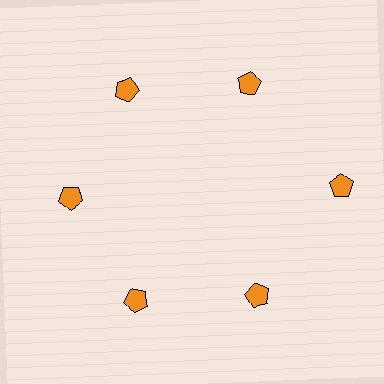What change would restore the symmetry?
The symmetry would be restored by moving it inward, back onto the ring so that all 6 pentagons sit at equal angles and equal distance from the center.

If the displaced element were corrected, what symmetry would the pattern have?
It would have 6-fold rotational symmetry — the pattern would map onto itself every 60 degrees.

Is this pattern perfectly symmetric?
No. The 6 orange pentagons are arranged in a ring, but one element near the 3 o'clock position is pushed outward from the center, breaking the 6-fold rotational symmetry.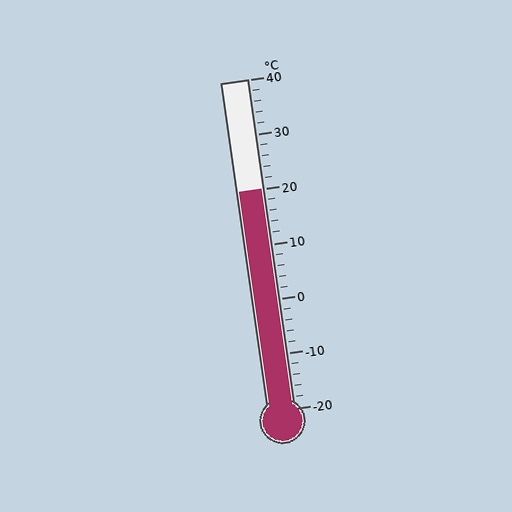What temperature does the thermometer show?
The thermometer shows approximately 20°C.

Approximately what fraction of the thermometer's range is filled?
The thermometer is filled to approximately 65% of its range.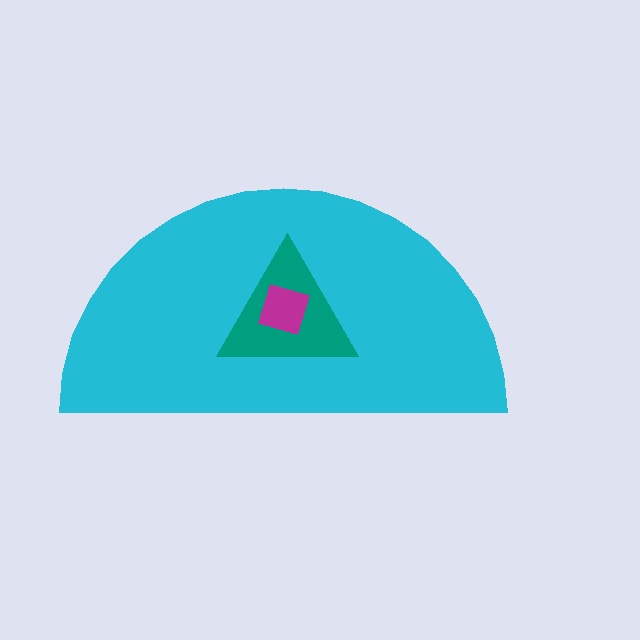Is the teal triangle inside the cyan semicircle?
Yes.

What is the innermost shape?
The magenta diamond.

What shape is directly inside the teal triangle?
The magenta diamond.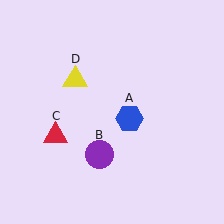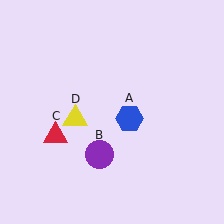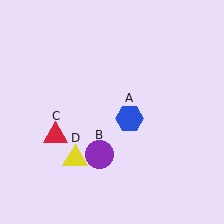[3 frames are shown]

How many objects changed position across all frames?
1 object changed position: yellow triangle (object D).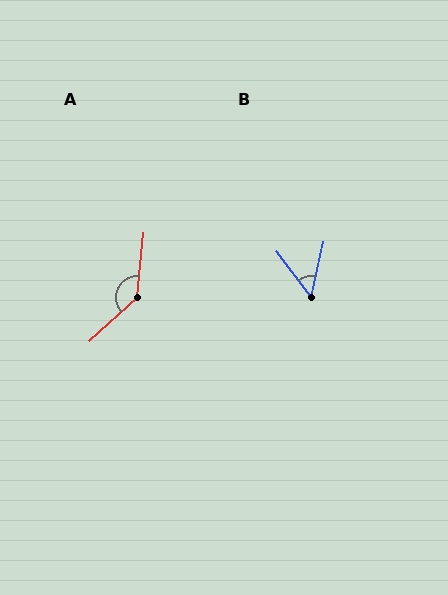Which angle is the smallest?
B, at approximately 50 degrees.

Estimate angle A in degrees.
Approximately 138 degrees.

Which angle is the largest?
A, at approximately 138 degrees.